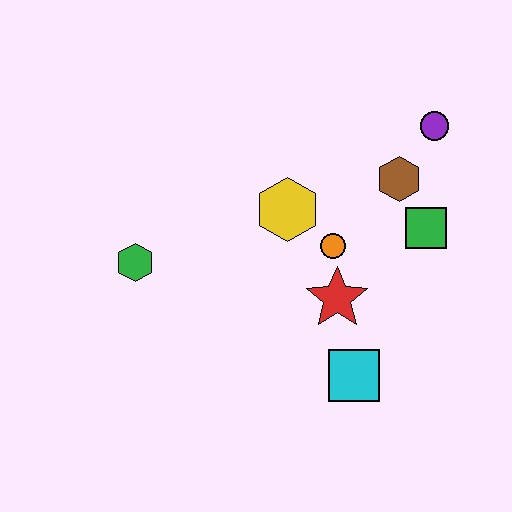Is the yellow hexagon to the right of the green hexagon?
Yes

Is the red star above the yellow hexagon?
No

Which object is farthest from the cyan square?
The purple circle is farthest from the cyan square.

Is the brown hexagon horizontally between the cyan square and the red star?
No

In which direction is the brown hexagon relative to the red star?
The brown hexagon is above the red star.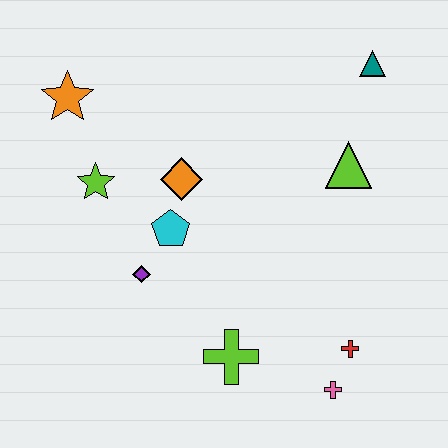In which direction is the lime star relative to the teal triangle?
The lime star is to the left of the teal triangle.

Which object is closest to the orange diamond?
The cyan pentagon is closest to the orange diamond.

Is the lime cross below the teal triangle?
Yes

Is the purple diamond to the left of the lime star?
No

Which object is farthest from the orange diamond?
The pink cross is farthest from the orange diamond.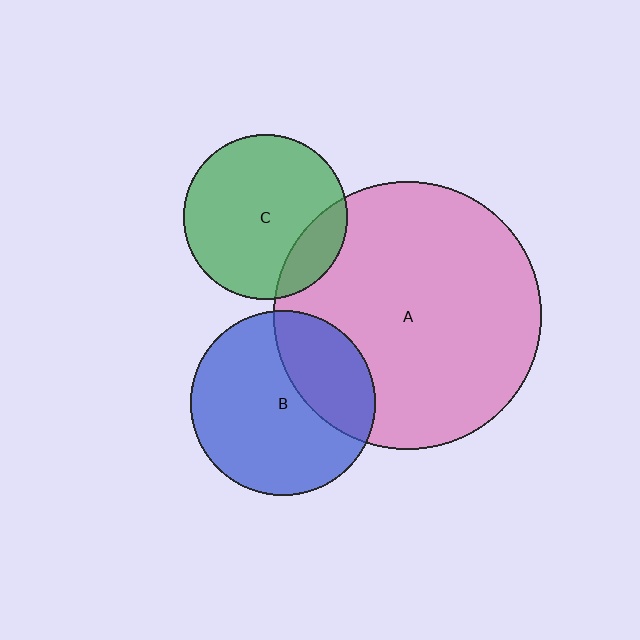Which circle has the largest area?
Circle A (pink).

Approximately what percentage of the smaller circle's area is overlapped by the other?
Approximately 15%.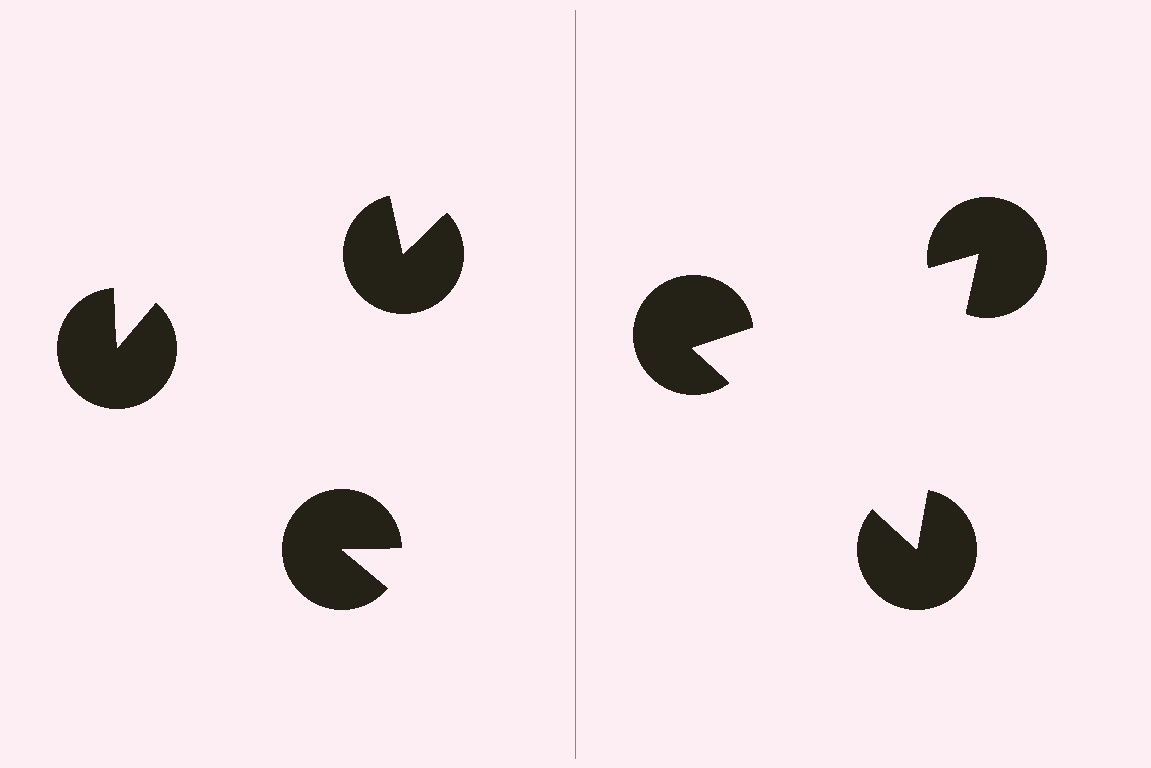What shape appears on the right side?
An illusory triangle.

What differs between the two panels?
The pac-man discs are positioned identically on both sides; only the wedge orientations differ. On the right they align to a triangle; on the left they are misaligned.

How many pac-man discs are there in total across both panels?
6 — 3 on each side.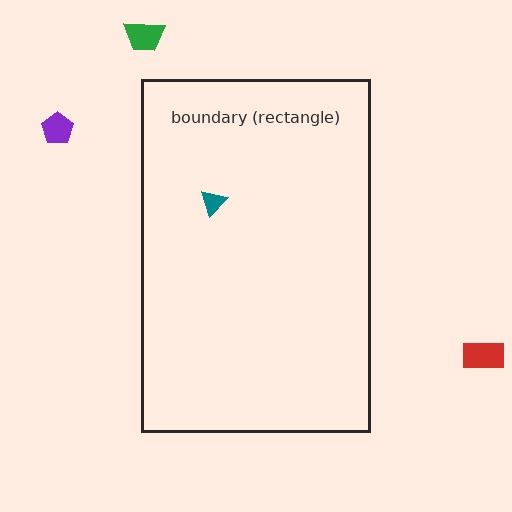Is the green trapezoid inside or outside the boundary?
Outside.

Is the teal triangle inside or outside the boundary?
Inside.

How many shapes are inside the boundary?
1 inside, 3 outside.